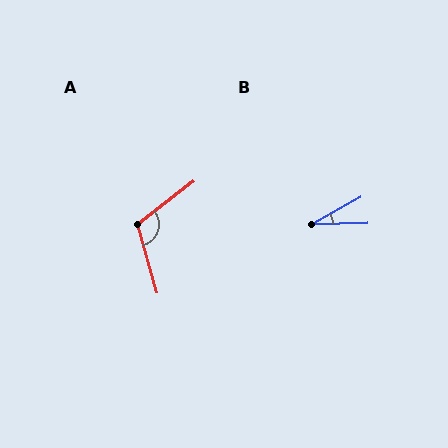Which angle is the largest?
A, at approximately 112 degrees.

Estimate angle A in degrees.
Approximately 112 degrees.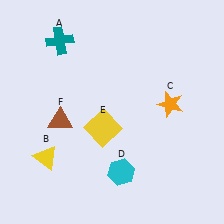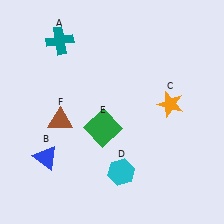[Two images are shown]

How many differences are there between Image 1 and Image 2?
There are 2 differences between the two images.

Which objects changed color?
B changed from yellow to blue. E changed from yellow to green.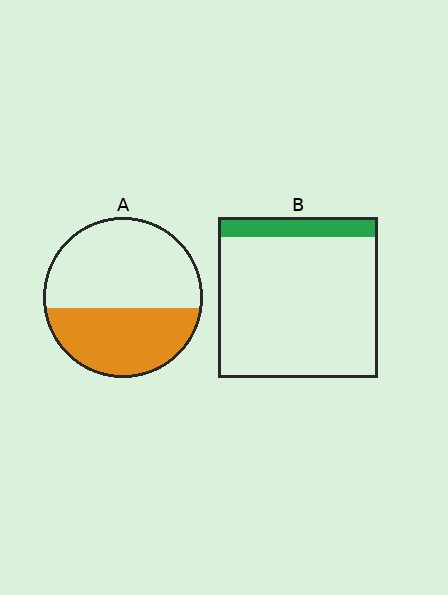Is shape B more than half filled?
No.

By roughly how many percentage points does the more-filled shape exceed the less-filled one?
By roughly 30 percentage points (A over B).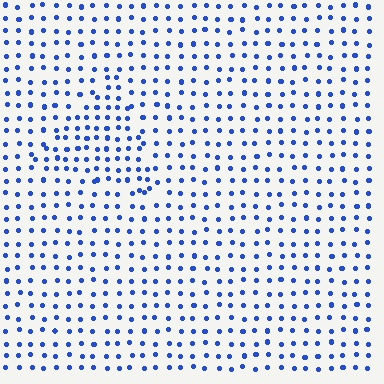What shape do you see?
I see a triangle.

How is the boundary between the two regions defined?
The boundary is defined by a change in element density (approximately 1.5x ratio). All elements are the same color, size, and shape.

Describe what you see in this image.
The image contains small blue elements arranged at two different densities. A triangle-shaped region is visible where the elements are more densely packed than the surrounding area.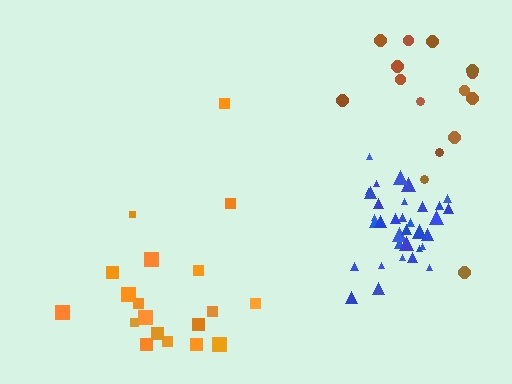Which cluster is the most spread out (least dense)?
Orange.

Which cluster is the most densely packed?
Blue.